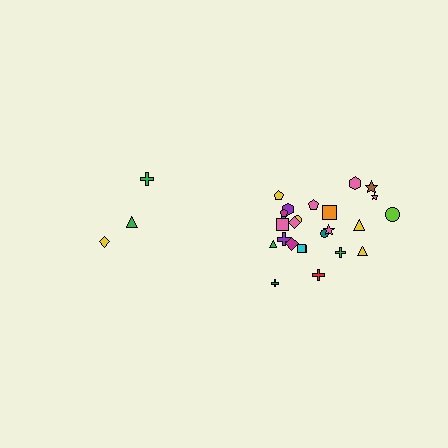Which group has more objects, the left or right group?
The right group.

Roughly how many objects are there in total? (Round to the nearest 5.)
Roughly 30 objects in total.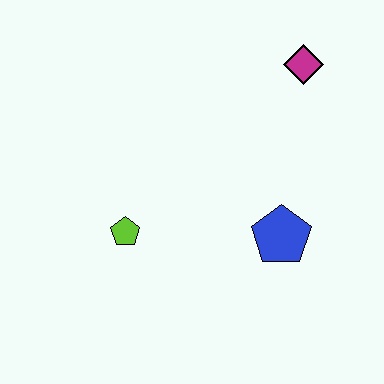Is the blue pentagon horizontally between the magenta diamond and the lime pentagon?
Yes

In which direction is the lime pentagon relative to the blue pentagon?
The lime pentagon is to the left of the blue pentagon.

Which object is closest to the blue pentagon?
The lime pentagon is closest to the blue pentagon.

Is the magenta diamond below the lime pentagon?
No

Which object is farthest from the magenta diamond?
The lime pentagon is farthest from the magenta diamond.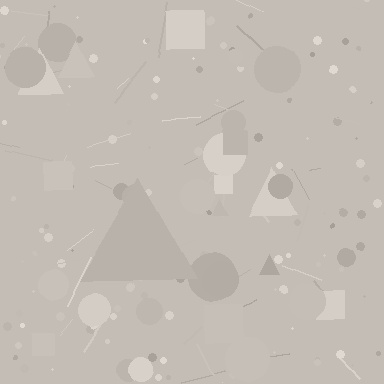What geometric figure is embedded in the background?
A triangle is embedded in the background.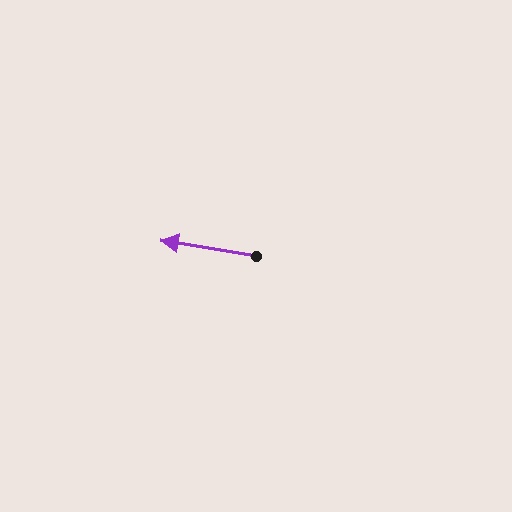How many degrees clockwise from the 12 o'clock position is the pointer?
Approximately 279 degrees.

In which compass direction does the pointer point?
West.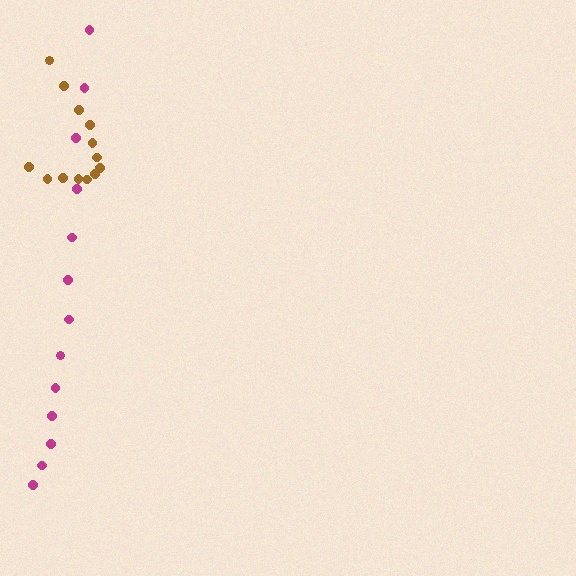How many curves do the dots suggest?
There are 2 distinct paths.